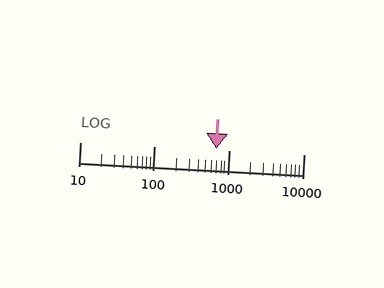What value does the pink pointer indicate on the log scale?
The pointer indicates approximately 670.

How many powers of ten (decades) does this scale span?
The scale spans 3 decades, from 10 to 10000.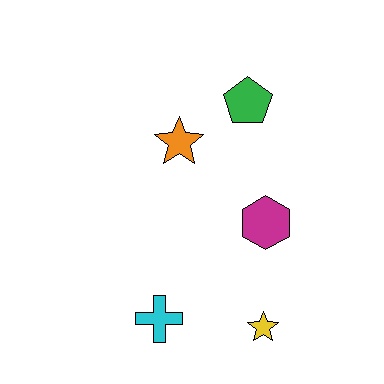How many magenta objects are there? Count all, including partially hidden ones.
There is 1 magenta object.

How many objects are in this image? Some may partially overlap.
There are 5 objects.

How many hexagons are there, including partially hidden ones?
There is 1 hexagon.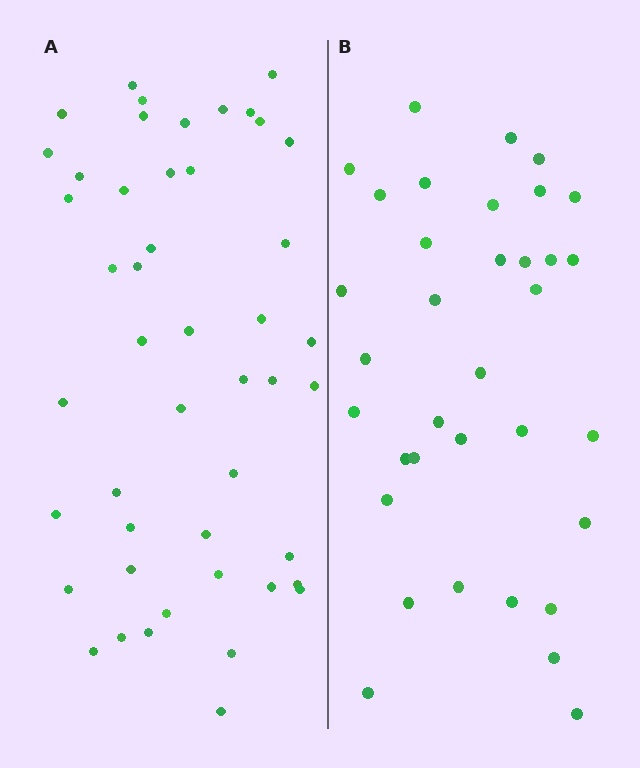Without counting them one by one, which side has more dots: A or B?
Region A (the left region) has more dots.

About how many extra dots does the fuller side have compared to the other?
Region A has roughly 12 or so more dots than region B.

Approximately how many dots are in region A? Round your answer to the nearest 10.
About 50 dots. (The exact count is 47, which rounds to 50.)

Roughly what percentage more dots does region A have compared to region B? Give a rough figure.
About 35% more.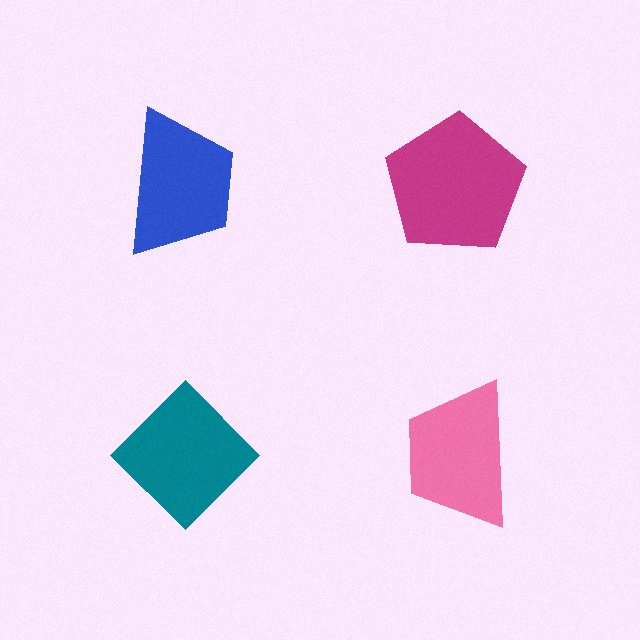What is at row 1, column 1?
A blue trapezoid.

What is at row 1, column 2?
A magenta pentagon.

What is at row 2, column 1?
A teal diamond.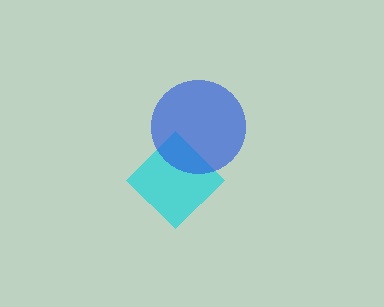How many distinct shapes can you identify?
There are 2 distinct shapes: a cyan diamond, a blue circle.